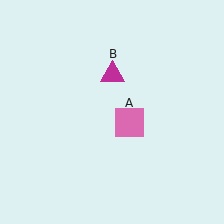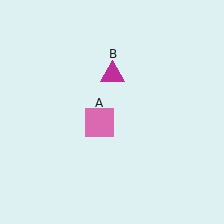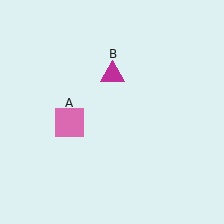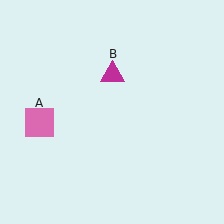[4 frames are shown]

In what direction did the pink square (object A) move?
The pink square (object A) moved left.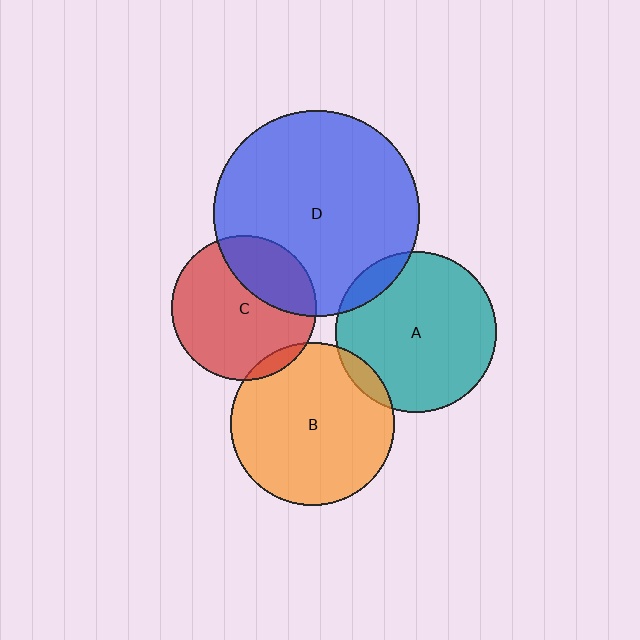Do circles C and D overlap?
Yes.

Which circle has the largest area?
Circle D (blue).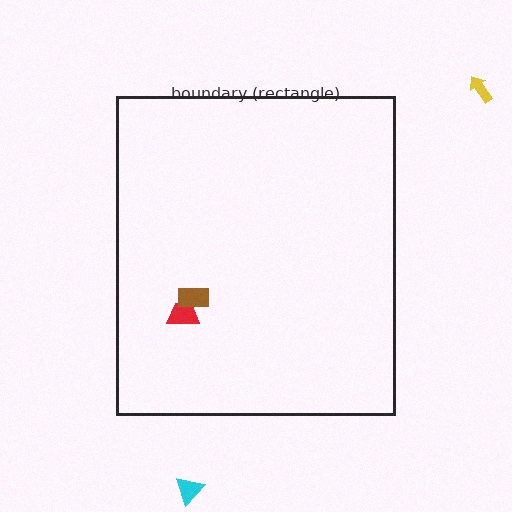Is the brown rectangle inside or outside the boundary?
Inside.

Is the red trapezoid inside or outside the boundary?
Inside.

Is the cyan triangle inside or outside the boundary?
Outside.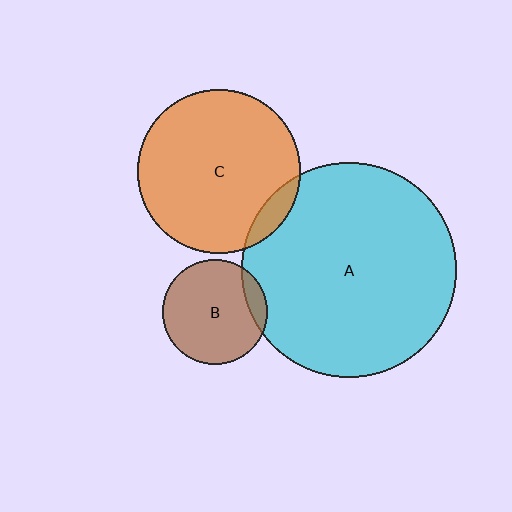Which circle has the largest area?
Circle A (cyan).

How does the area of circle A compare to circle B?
Approximately 4.2 times.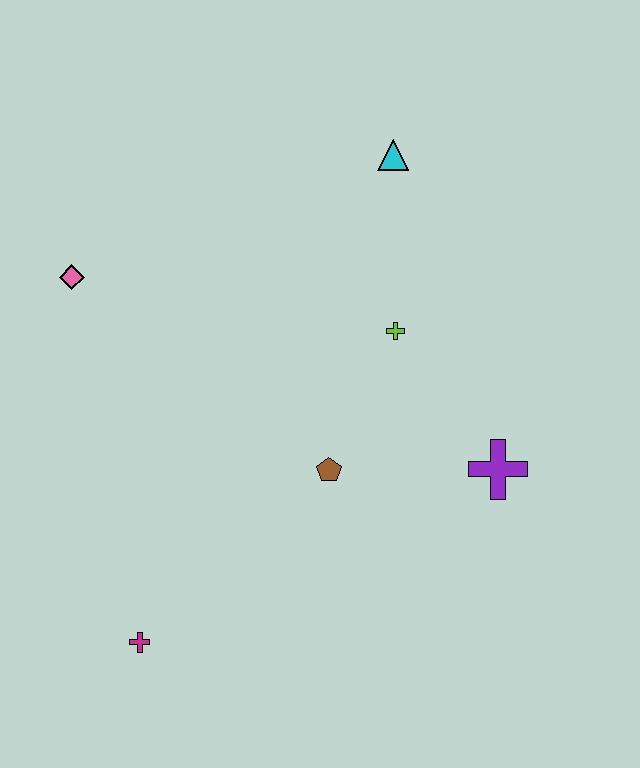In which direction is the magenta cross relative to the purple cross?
The magenta cross is to the left of the purple cross.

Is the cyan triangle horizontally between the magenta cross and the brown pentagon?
No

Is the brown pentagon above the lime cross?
No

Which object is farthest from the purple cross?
The pink diamond is farthest from the purple cross.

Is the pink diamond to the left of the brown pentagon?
Yes